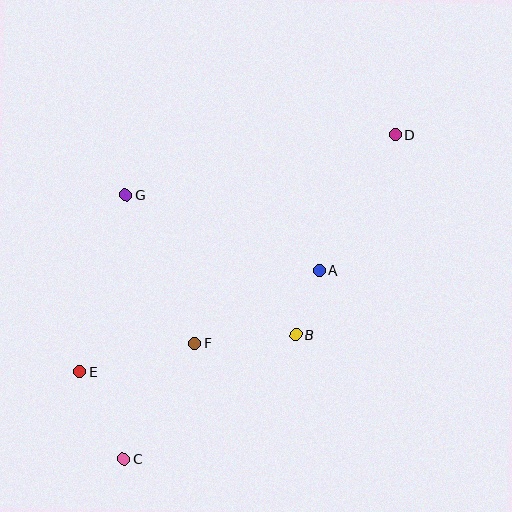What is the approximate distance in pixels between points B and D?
The distance between B and D is approximately 224 pixels.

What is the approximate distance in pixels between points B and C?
The distance between B and C is approximately 212 pixels.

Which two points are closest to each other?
Points A and B are closest to each other.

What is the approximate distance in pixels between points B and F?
The distance between B and F is approximately 101 pixels.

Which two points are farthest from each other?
Points C and D are farthest from each other.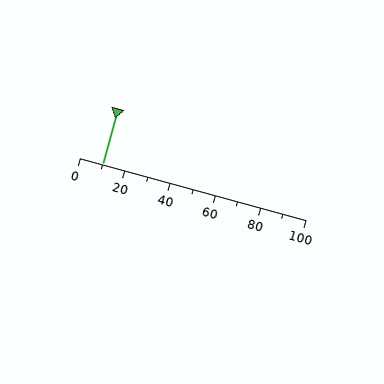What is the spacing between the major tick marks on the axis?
The major ticks are spaced 20 apart.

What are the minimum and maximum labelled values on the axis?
The axis runs from 0 to 100.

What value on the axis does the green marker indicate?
The marker indicates approximately 10.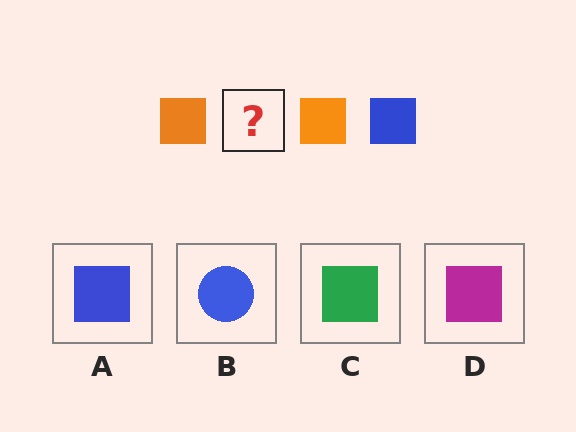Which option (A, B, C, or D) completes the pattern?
A.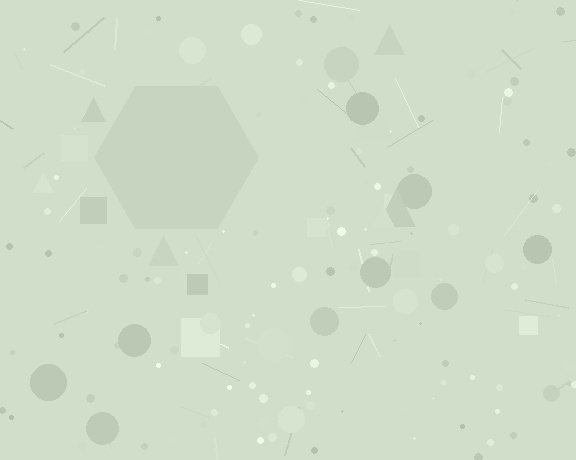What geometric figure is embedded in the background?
A hexagon is embedded in the background.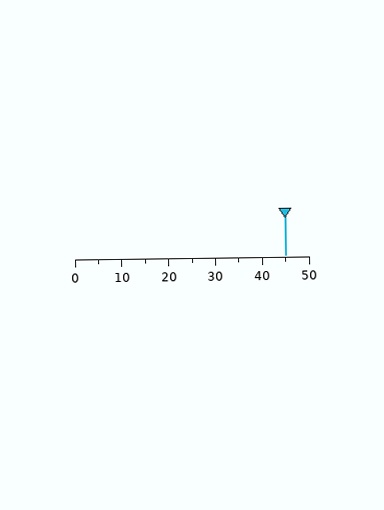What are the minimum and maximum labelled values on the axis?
The axis runs from 0 to 50.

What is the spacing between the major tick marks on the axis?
The major ticks are spaced 10 apart.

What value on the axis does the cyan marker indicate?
The marker indicates approximately 45.